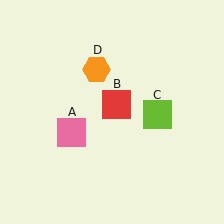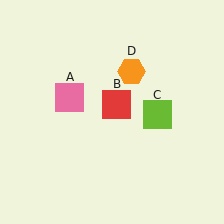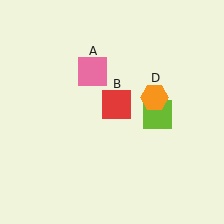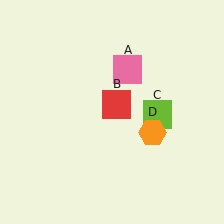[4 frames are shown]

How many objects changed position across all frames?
2 objects changed position: pink square (object A), orange hexagon (object D).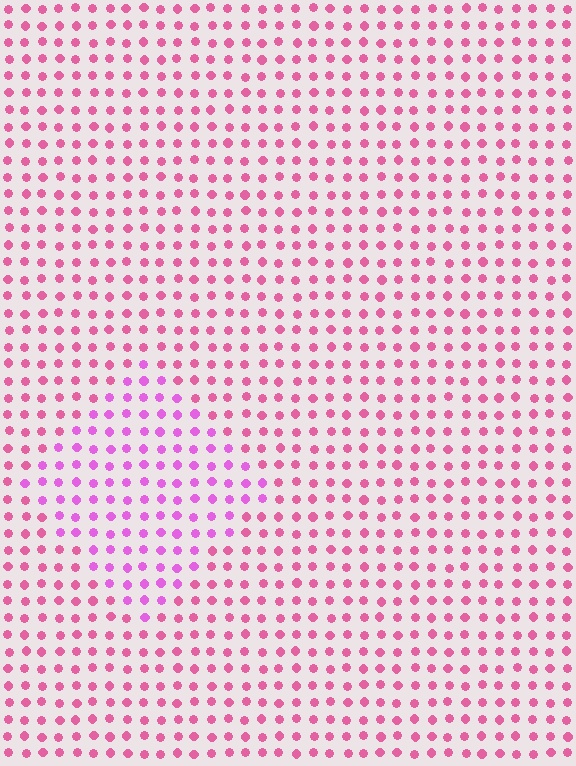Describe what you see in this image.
The image is filled with small pink elements in a uniform arrangement. A diamond-shaped region is visible where the elements are tinted to a slightly different hue, forming a subtle color boundary.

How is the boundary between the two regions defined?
The boundary is defined purely by a slight shift in hue (about 30 degrees). Spacing, size, and orientation are identical on both sides.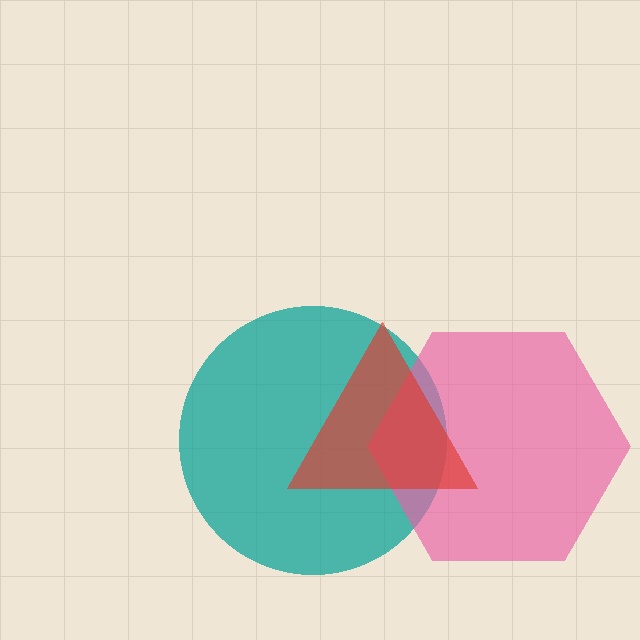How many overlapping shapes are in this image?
There are 3 overlapping shapes in the image.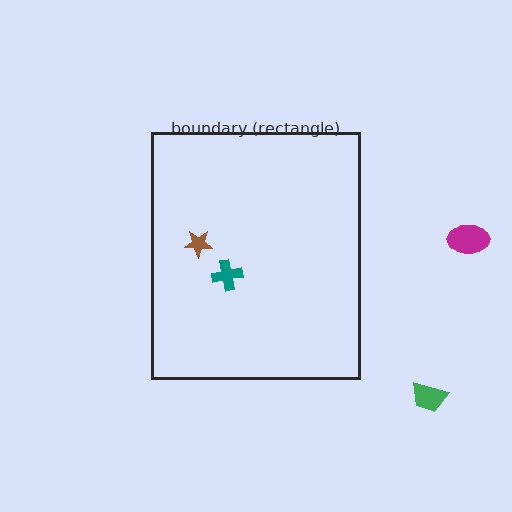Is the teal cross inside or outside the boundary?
Inside.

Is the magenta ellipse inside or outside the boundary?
Outside.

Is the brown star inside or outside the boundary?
Inside.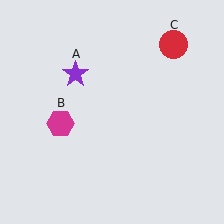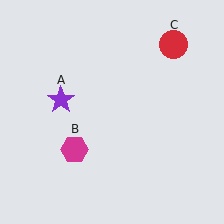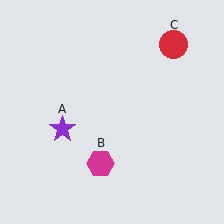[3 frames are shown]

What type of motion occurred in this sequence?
The purple star (object A), magenta hexagon (object B) rotated counterclockwise around the center of the scene.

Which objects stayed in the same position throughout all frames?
Red circle (object C) remained stationary.